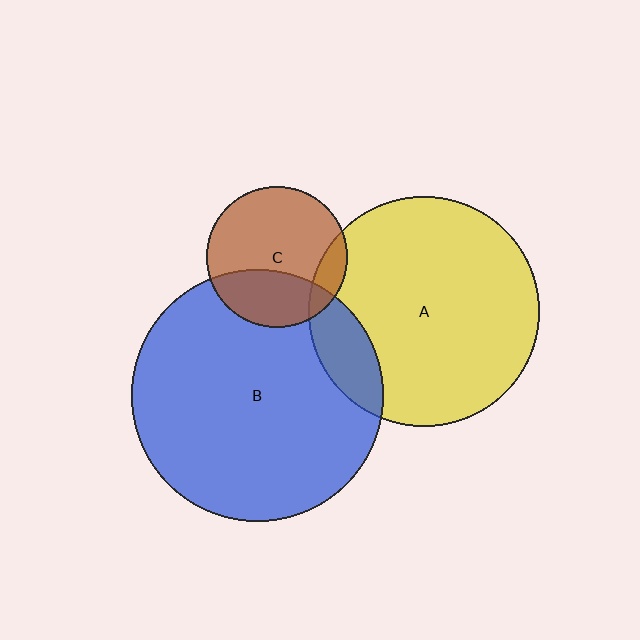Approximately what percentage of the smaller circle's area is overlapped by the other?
Approximately 10%.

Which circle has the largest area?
Circle B (blue).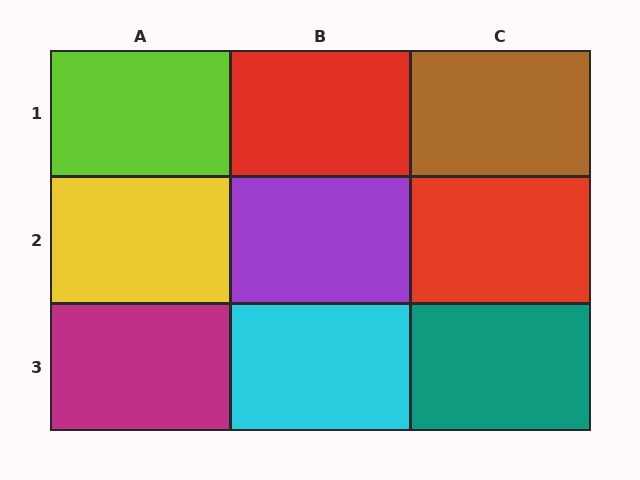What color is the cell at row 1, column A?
Lime.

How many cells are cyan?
1 cell is cyan.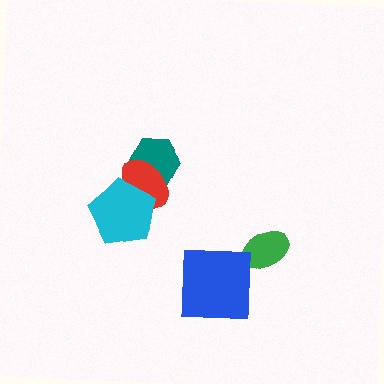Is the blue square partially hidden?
No, no other shape covers it.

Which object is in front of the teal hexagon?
The red ellipse is in front of the teal hexagon.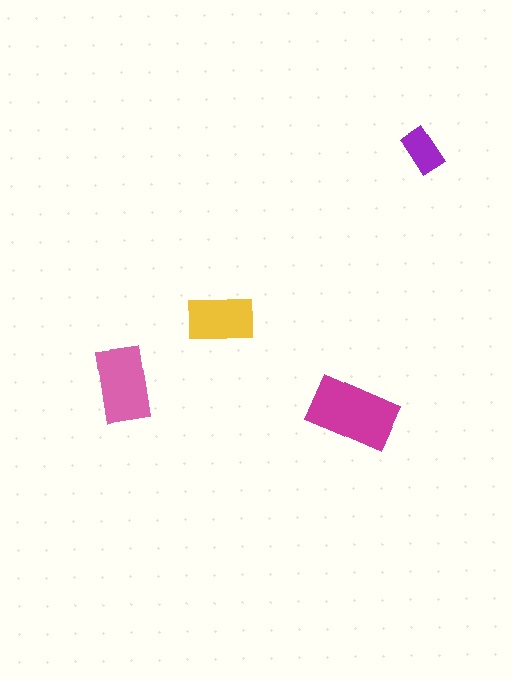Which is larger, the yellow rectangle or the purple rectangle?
The yellow one.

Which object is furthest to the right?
The purple rectangle is rightmost.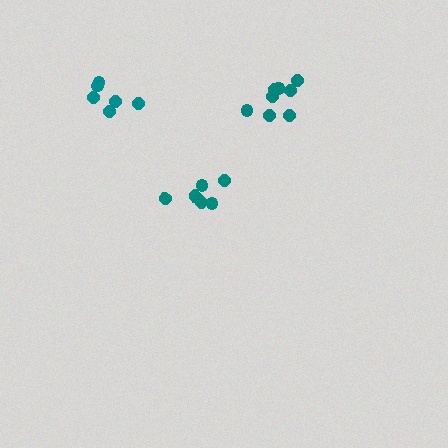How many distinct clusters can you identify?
There are 3 distinct clusters.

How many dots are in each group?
Group 1: 7 dots, Group 2: 9 dots, Group 3: 6 dots (22 total).